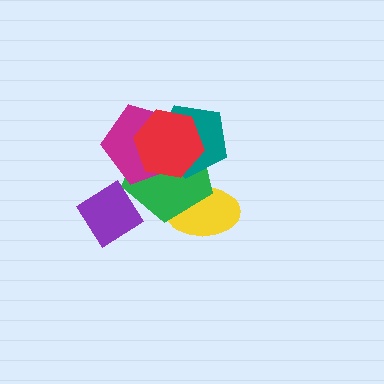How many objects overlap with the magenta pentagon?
3 objects overlap with the magenta pentagon.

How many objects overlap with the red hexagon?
3 objects overlap with the red hexagon.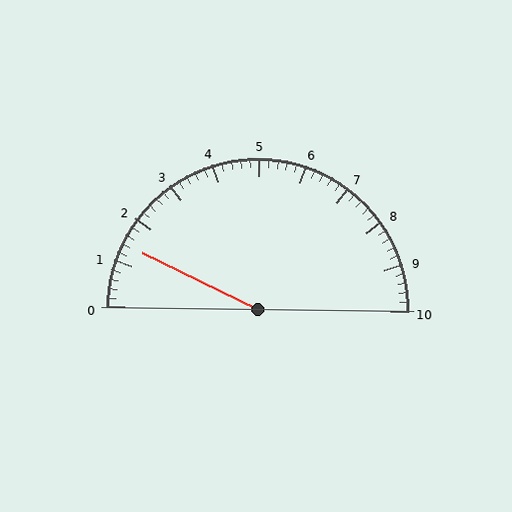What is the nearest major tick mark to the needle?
The nearest major tick mark is 1.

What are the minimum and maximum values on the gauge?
The gauge ranges from 0 to 10.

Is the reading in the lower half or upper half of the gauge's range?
The reading is in the lower half of the range (0 to 10).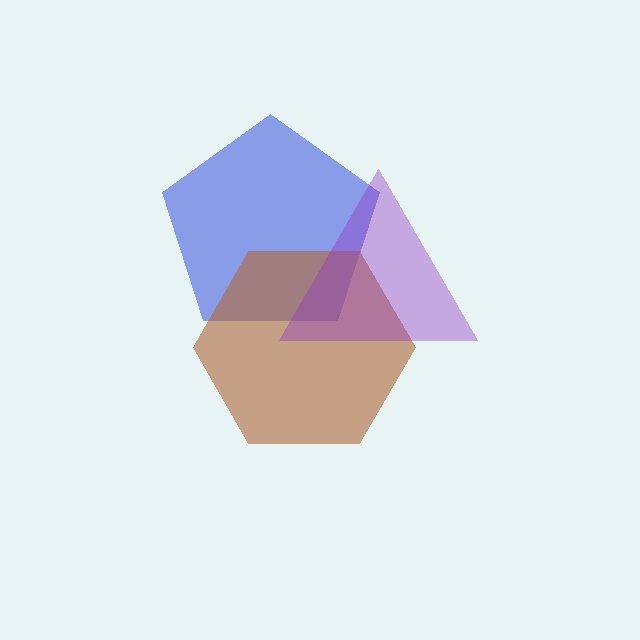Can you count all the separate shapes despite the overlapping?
Yes, there are 3 separate shapes.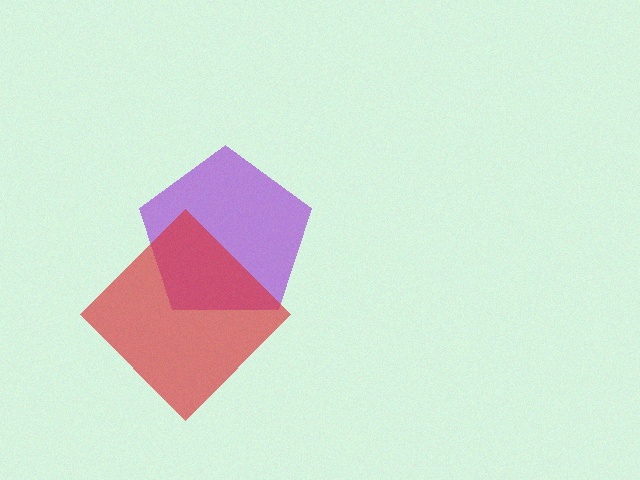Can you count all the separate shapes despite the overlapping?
Yes, there are 2 separate shapes.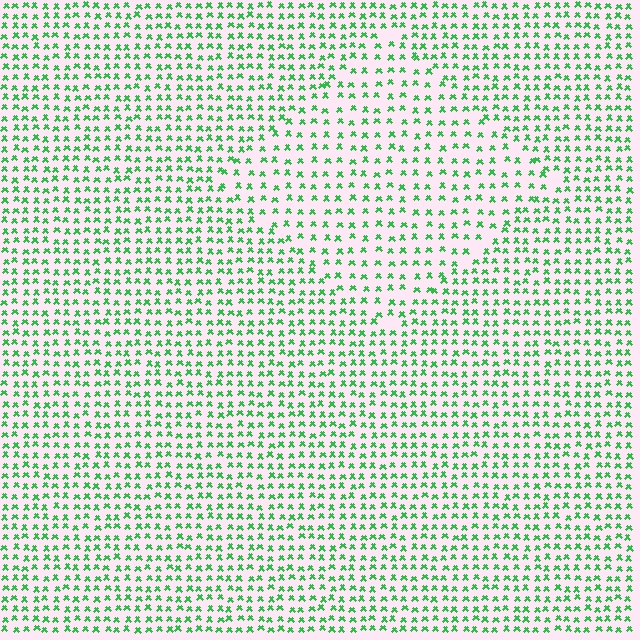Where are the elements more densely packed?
The elements are more densely packed outside the diamond boundary.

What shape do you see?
I see a diamond.